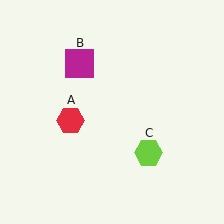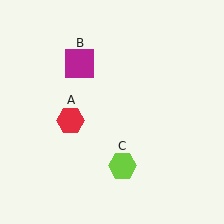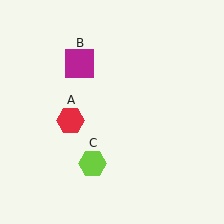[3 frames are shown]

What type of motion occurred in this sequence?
The lime hexagon (object C) rotated clockwise around the center of the scene.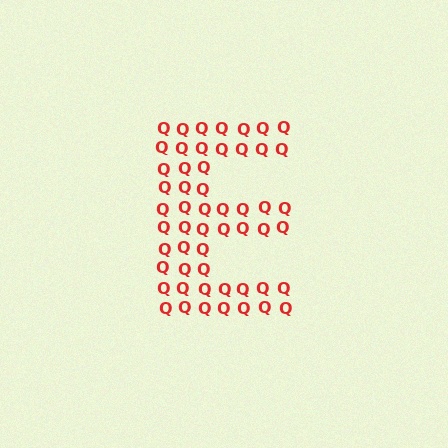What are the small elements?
The small elements are letter Q's.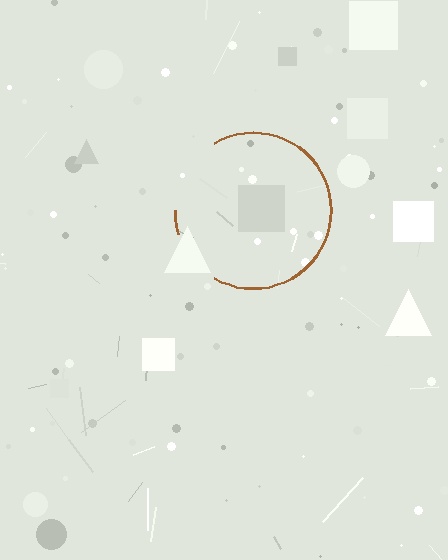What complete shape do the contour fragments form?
The contour fragments form a circle.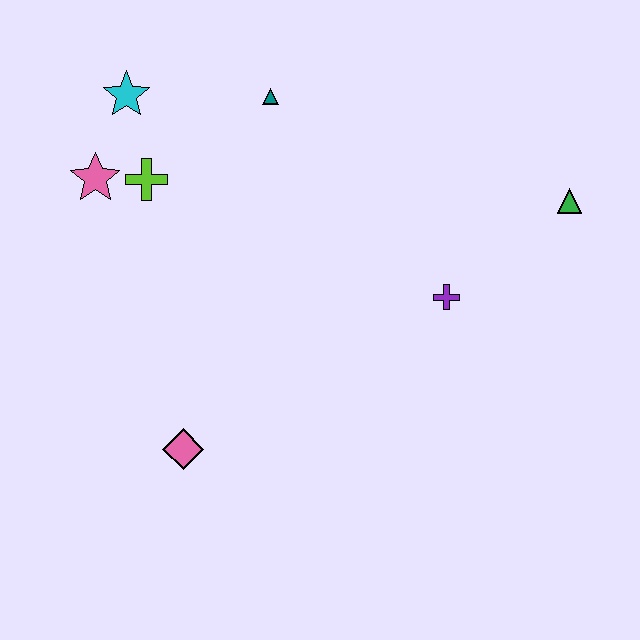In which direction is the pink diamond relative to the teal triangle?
The pink diamond is below the teal triangle.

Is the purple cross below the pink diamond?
No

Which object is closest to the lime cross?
The pink star is closest to the lime cross.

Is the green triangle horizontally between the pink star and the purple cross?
No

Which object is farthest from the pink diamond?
The green triangle is farthest from the pink diamond.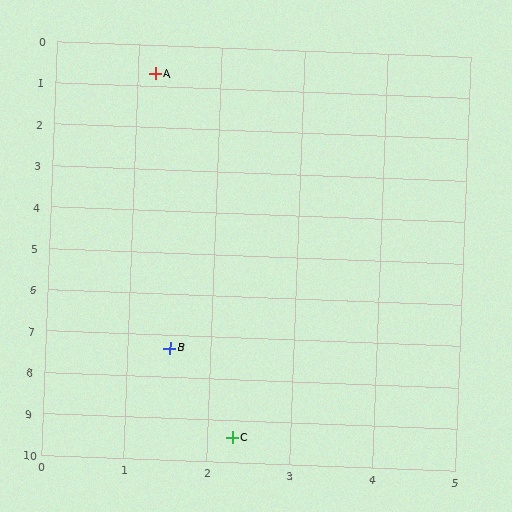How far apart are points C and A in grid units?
Points C and A are about 8.8 grid units apart.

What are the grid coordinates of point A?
Point A is at approximately (1.2, 0.7).